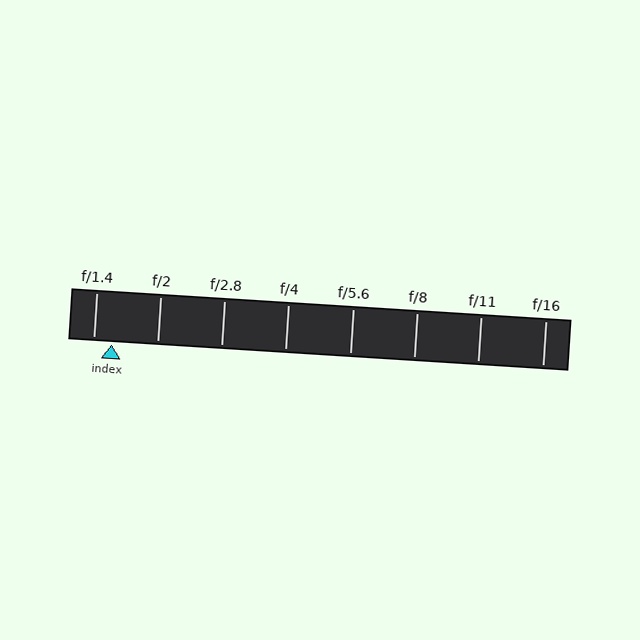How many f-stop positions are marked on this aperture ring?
There are 8 f-stop positions marked.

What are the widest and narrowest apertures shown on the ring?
The widest aperture shown is f/1.4 and the narrowest is f/16.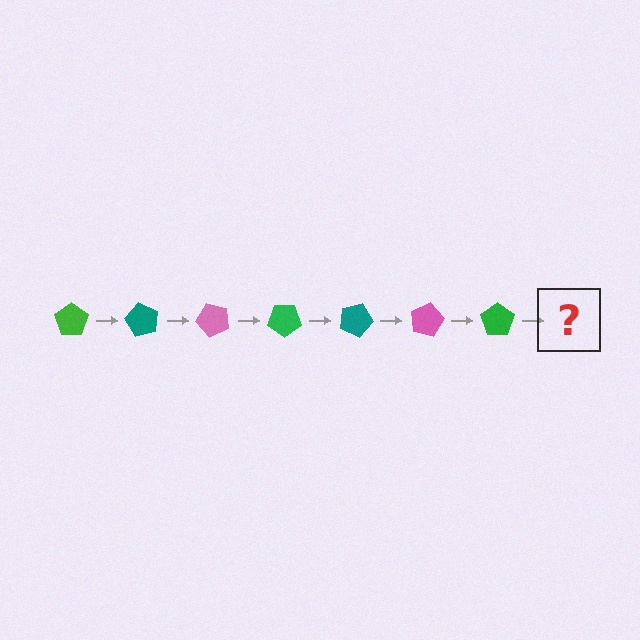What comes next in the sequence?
The next element should be a teal pentagon, rotated 420 degrees from the start.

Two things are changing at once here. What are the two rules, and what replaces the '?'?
The two rules are that it rotates 60 degrees each step and the color cycles through green, teal, and pink. The '?' should be a teal pentagon, rotated 420 degrees from the start.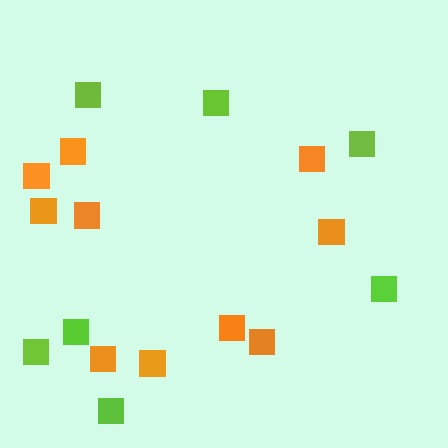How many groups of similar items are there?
There are 2 groups: one group of lime squares (7) and one group of orange squares (10).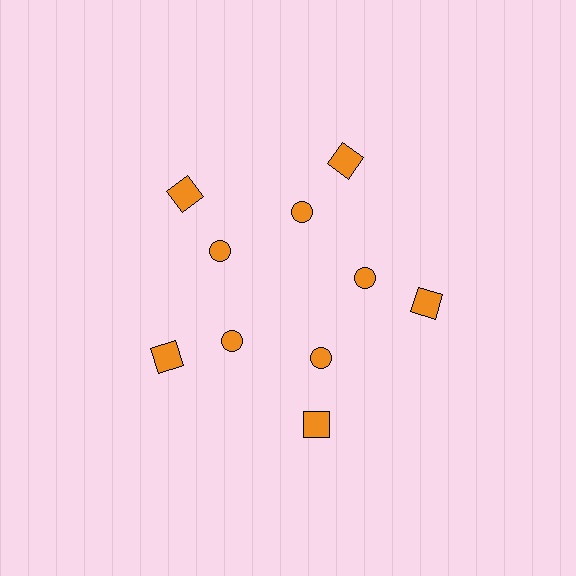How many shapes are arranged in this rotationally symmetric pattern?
There are 10 shapes, arranged in 5 groups of 2.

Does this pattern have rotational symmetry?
Yes, this pattern has 5-fold rotational symmetry. It looks the same after rotating 72 degrees around the center.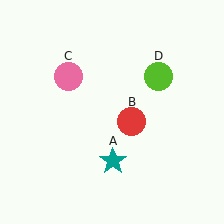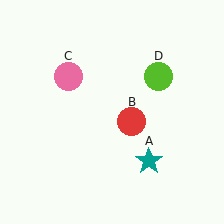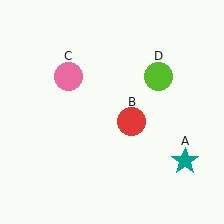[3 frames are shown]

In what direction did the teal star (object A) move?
The teal star (object A) moved right.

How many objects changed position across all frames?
1 object changed position: teal star (object A).